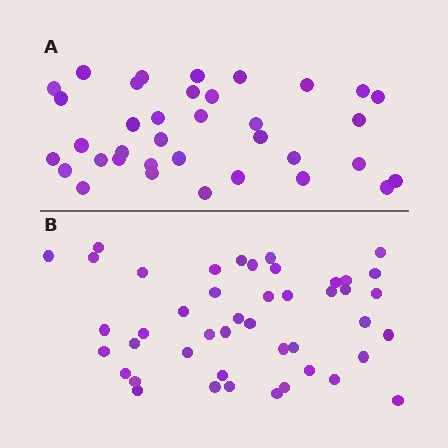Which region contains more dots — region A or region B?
Region B (the bottom region) has more dots.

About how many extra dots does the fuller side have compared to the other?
Region B has roughly 8 or so more dots than region A.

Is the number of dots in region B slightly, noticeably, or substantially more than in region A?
Region B has noticeably more, but not dramatically so. The ratio is roughly 1.2 to 1.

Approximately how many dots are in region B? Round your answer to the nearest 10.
About 40 dots. (The exact count is 45, which rounds to 40.)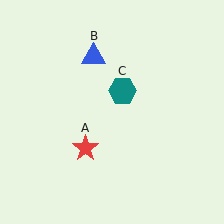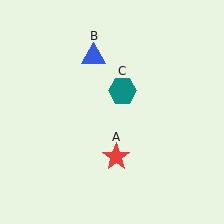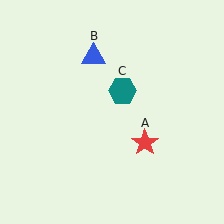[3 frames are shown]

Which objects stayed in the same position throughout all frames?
Blue triangle (object B) and teal hexagon (object C) remained stationary.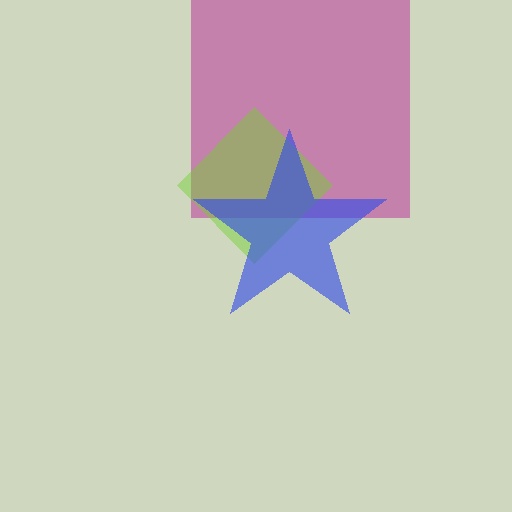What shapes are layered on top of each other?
The layered shapes are: a magenta square, a lime diamond, a blue star.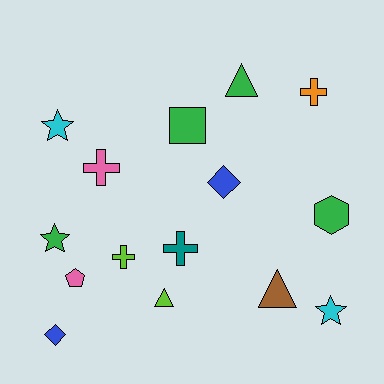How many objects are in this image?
There are 15 objects.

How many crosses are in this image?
There are 4 crosses.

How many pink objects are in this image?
There are 2 pink objects.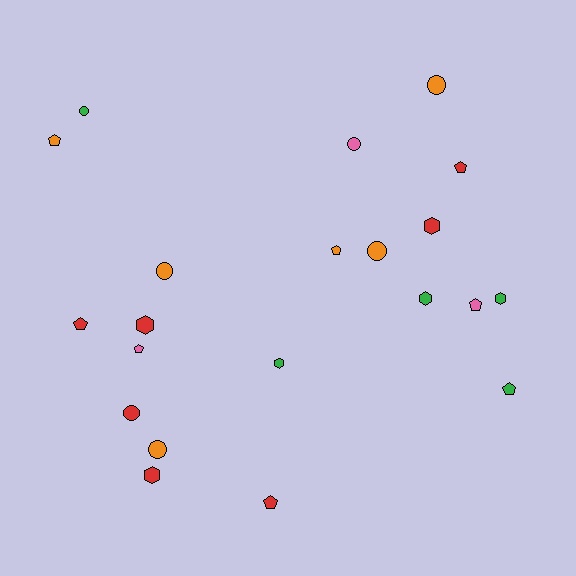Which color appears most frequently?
Red, with 7 objects.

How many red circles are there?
There is 1 red circle.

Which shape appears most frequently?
Pentagon, with 8 objects.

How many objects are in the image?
There are 21 objects.